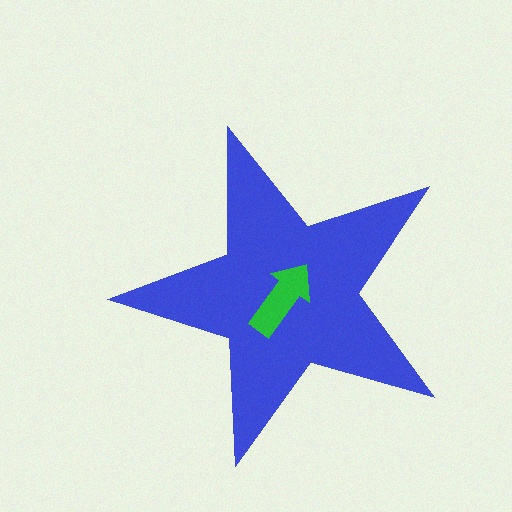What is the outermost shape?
The blue star.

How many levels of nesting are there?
2.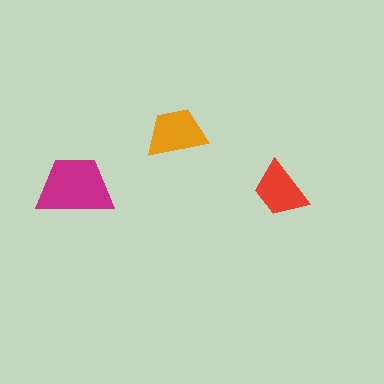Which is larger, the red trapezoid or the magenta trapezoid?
The magenta one.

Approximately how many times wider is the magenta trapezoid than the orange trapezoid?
About 1.5 times wider.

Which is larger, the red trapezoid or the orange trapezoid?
The orange one.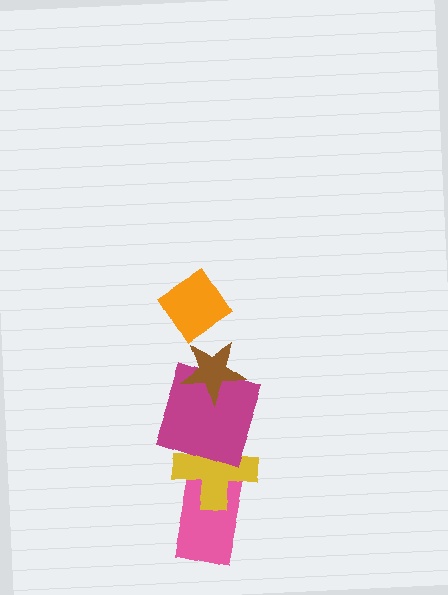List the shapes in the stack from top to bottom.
From top to bottom: the orange diamond, the brown star, the magenta square, the yellow cross, the pink rectangle.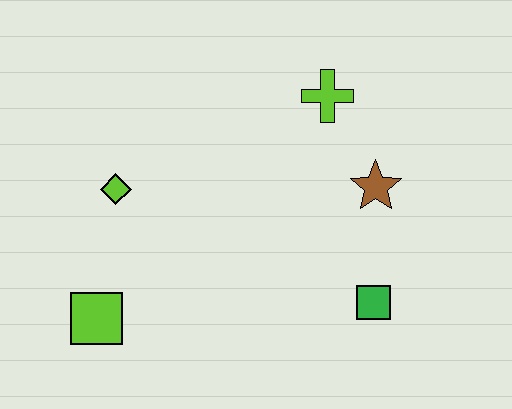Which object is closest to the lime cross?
The brown star is closest to the lime cross.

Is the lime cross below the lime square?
No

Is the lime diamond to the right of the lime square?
Yes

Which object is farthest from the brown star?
The lime square is farthest from the brown star.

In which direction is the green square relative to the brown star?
The green square is below the brown star.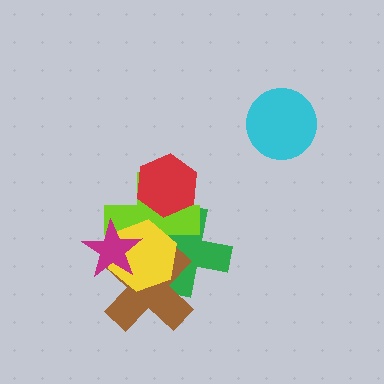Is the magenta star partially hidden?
No, no other shape covers it.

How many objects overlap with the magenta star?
3 objects overlap with the magenta star.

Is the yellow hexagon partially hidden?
Yes, it is partially covered by another shape.